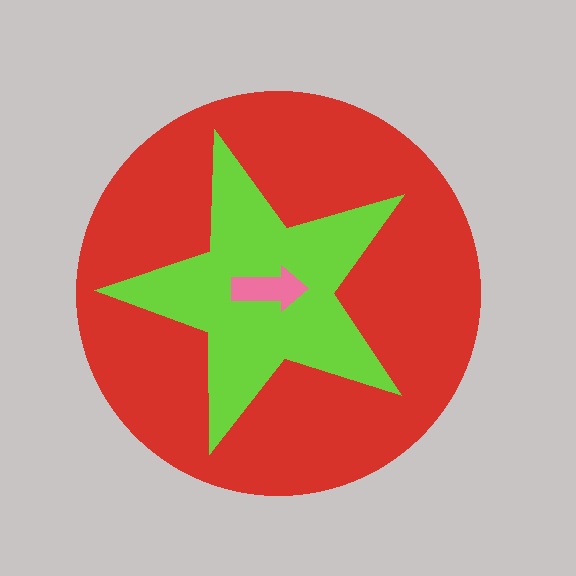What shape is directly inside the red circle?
The lime star.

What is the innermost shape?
The pink arrow.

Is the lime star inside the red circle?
Yes.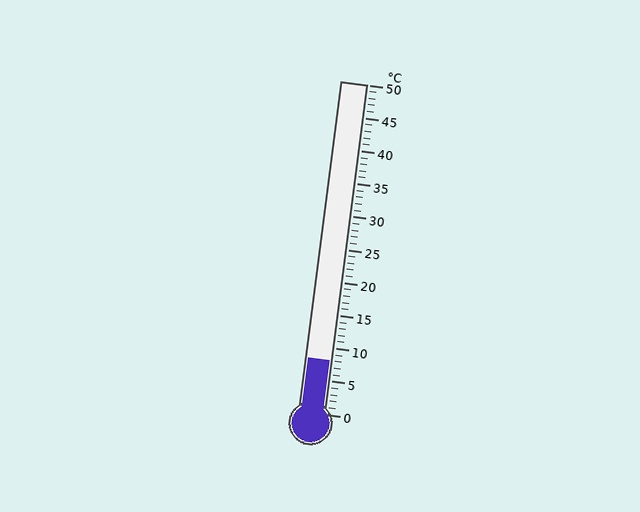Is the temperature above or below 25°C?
The temperature is below 25°C.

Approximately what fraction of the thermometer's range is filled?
The thermometer is filled to approximately 15% of its range.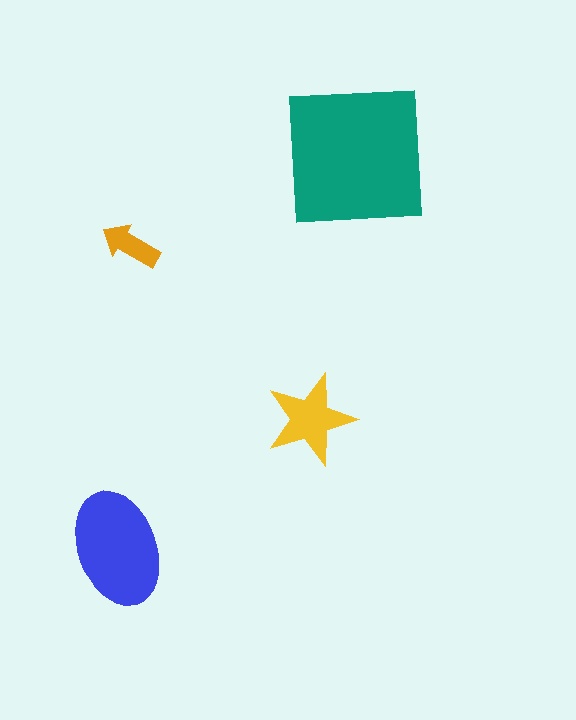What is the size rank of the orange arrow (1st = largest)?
4th.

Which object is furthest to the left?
The blue ellipse is leftmost.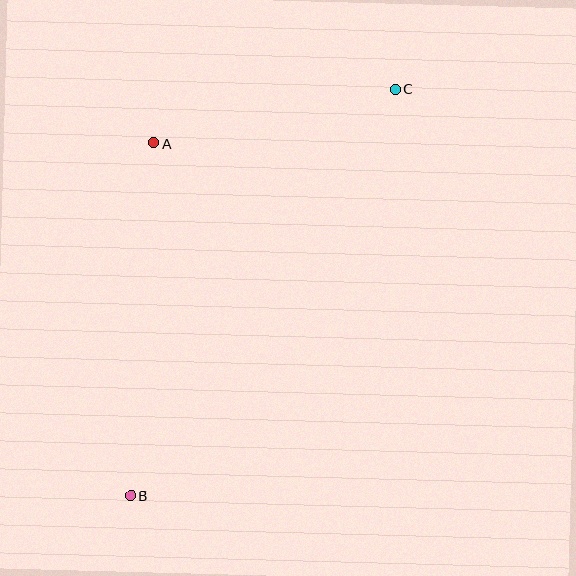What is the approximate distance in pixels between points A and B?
The distance between A and B is approximately 353 pixels.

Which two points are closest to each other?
Points A and C are closest to each other.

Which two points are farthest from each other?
Points B and C are farthest from each other.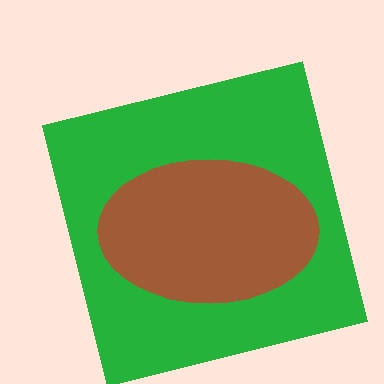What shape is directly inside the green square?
The brown ellipse.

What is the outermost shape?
The green square.